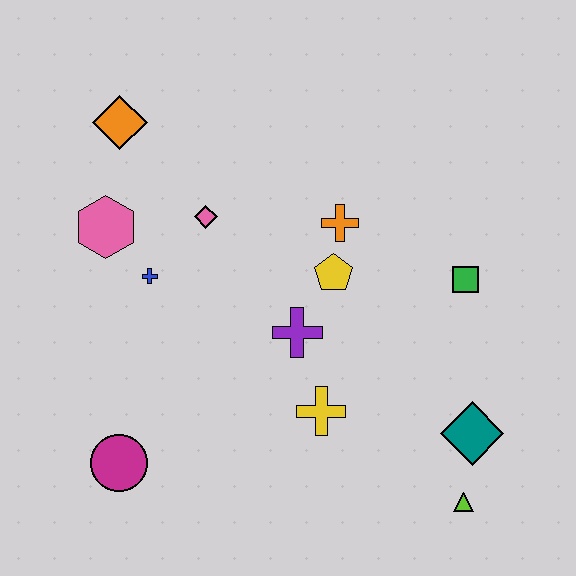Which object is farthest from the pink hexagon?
The lime triangle is farthest from the pink hexagon.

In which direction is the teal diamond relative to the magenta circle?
The teal diamond is to the right of the magenta circle.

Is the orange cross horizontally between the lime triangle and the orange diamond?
Yes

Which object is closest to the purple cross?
The yellow pentagon is closest to the purple cross.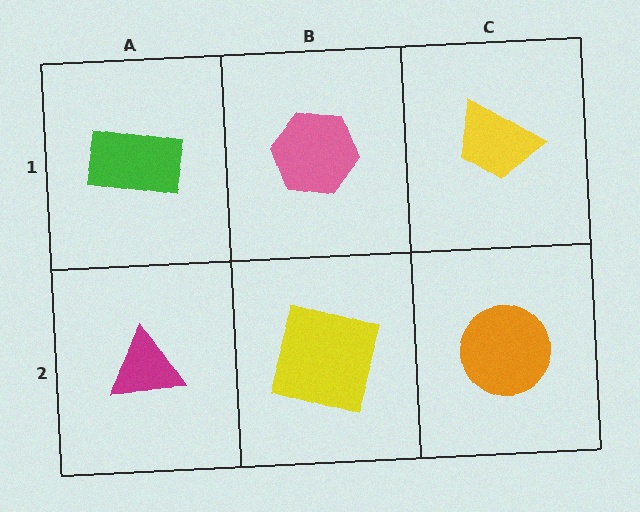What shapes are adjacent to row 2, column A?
A green rectangle (row 1, column A), a yellow square (row 2, column B).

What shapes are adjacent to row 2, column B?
A pink hexagon (row 1, column B), a magenta triangle (row 2, column A), an orange circle (row 2, column C).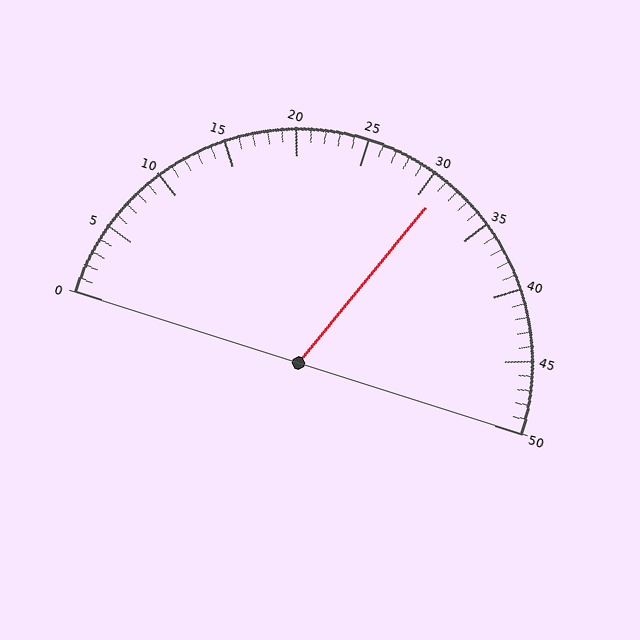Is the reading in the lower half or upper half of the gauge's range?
The reading is in the upper half of the range (0 to 50).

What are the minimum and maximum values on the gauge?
The gauge ranges from 0 to 50.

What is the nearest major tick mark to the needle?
The nearest major tick mark is 30.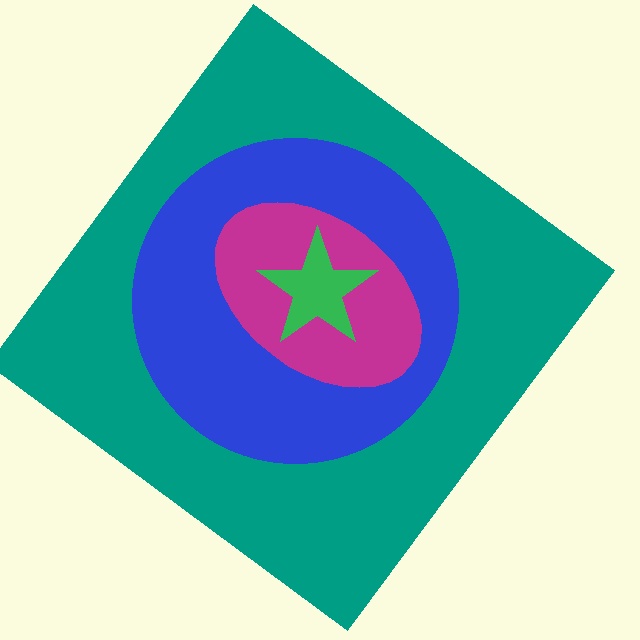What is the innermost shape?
The green star.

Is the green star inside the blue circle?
Yes.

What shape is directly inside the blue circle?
The magenta ellipse.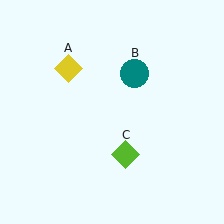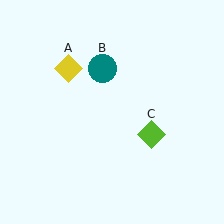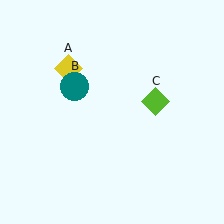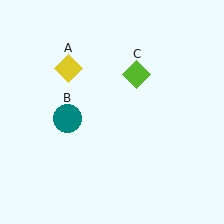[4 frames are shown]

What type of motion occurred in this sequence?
The teal circle (object B), lime diamond (object C) rotated counterclockwise around the center of the scene.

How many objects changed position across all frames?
2 objects changed position: teal circle (object B), lime diamond (object C).